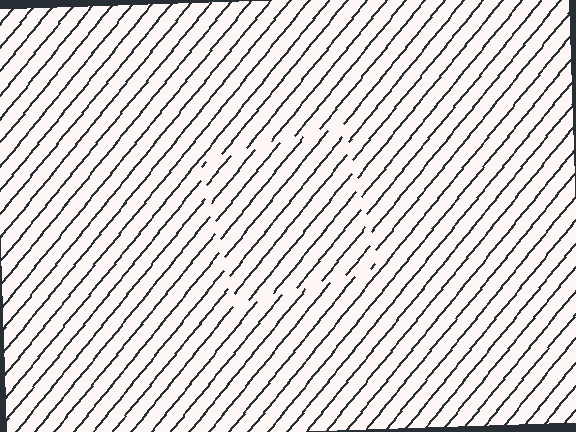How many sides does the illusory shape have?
4 sides — the line-ends trace a square.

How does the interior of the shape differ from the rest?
The interior of the shape contains the same grating, shifted by half a period — the contour is defined by the phase discontinuity where line-ends from the inner and outer gratings abut.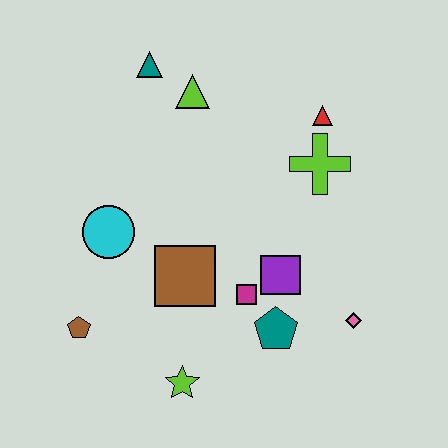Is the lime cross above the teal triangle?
No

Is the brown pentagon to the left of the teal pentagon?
Yes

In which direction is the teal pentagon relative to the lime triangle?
The teal pentagon is below the lime triangle.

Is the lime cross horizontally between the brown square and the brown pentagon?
No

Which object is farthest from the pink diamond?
The teal triangle is farthest from the pink diamond.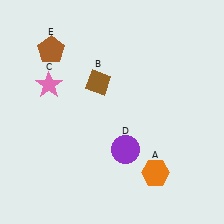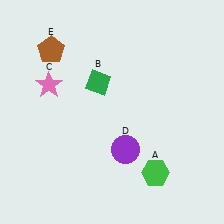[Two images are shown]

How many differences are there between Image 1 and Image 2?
There are 2 differences between the two images.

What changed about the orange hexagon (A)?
In Image 1, A is orange. In Image 2, it changed to green.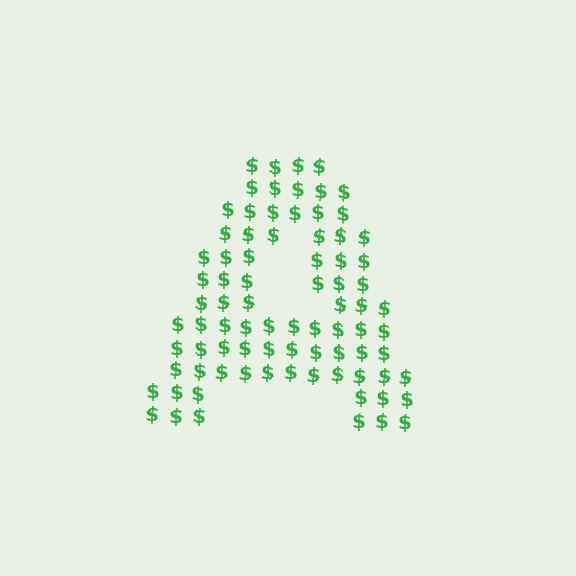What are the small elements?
The small elements are dollar signs.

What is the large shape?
The large shape is the letter A.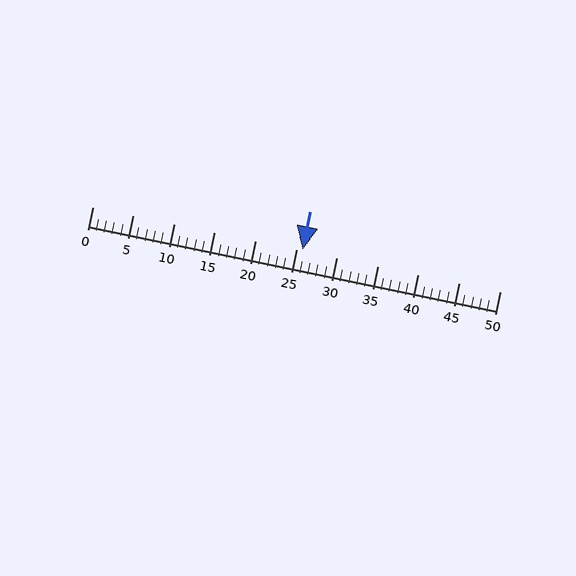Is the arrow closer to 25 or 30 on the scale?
The arrow is closer to 25.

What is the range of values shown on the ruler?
The ruler shows values from 0 to 50.